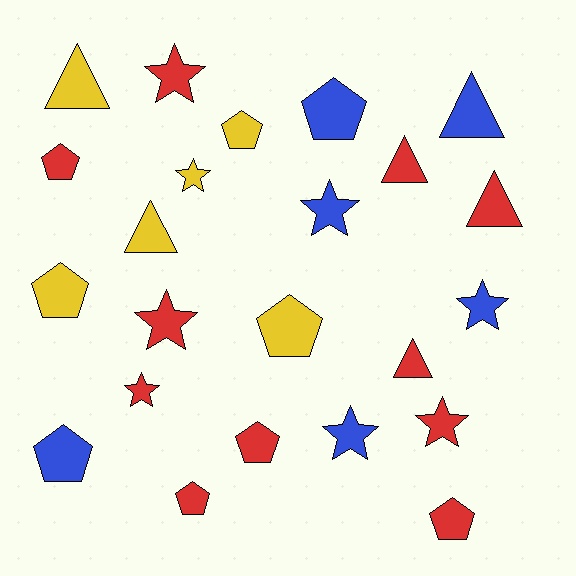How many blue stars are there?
There are 3 blue stars.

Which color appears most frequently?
Red, with 11 objects.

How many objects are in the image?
There are 23 objects.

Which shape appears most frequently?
Pentagon, with 9 objects.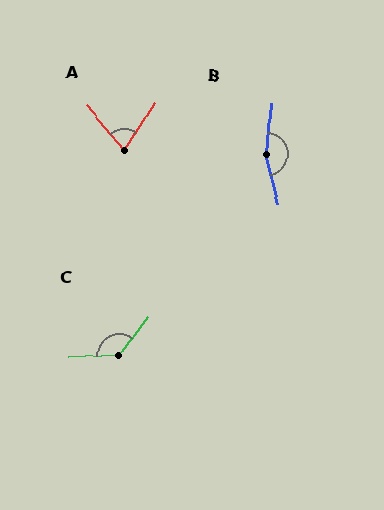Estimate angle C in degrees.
Approximately 130 degrees.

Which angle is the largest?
B, at approximately 160 degrees.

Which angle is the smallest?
A, at approximately 72 degrees.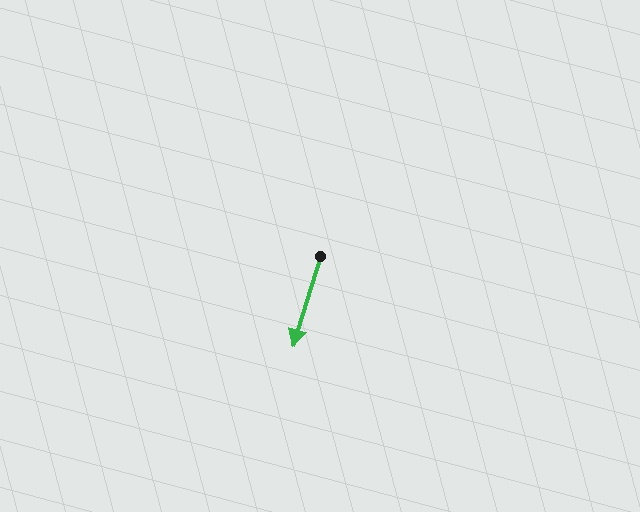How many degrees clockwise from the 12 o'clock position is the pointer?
Approximately 197 degrees.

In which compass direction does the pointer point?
South.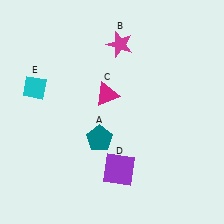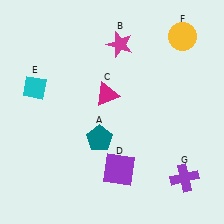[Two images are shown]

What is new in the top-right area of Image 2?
A yellow circle (F) was added in the top-right area of Image 2.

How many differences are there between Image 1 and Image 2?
There are 2 differences between the two images.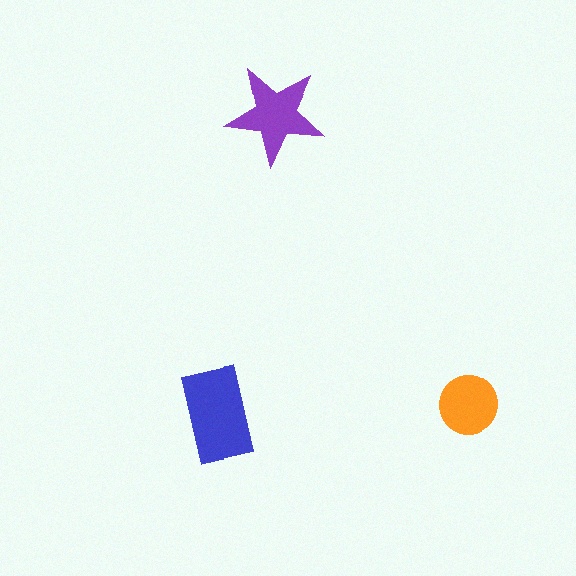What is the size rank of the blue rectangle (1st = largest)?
1st.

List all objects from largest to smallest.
The blue rectangle, the purple star, the orange circle.